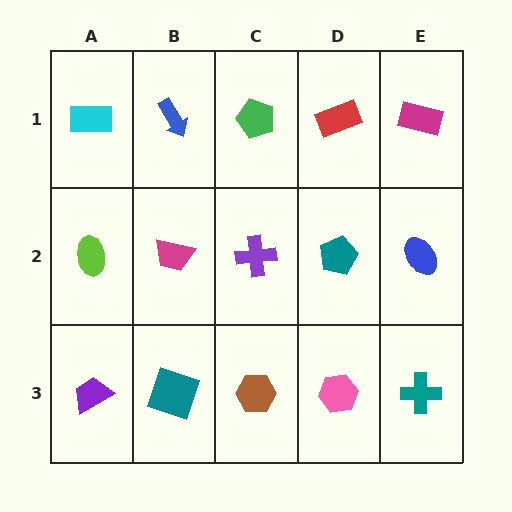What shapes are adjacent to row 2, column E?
A magenta rectangle (row 1, column E), a teal cross (row 3, column E), a teal pentagon (row 2, column D).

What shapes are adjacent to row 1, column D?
A teal pentagon (row 2, column D), a green pentagon (row 1, column C), a magenta rectangle (row 1, column E).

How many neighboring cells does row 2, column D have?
4.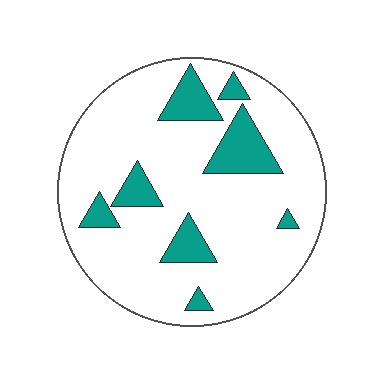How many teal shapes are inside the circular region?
8.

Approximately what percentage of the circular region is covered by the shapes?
Approximately 15%.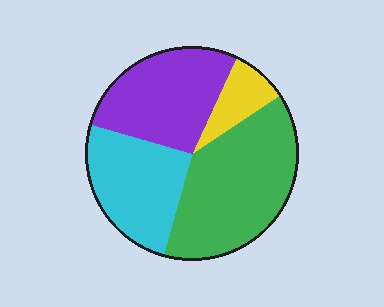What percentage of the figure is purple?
Purple takes up about one quarter (1/4) of the figure.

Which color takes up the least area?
Yellow, at roughly 10%.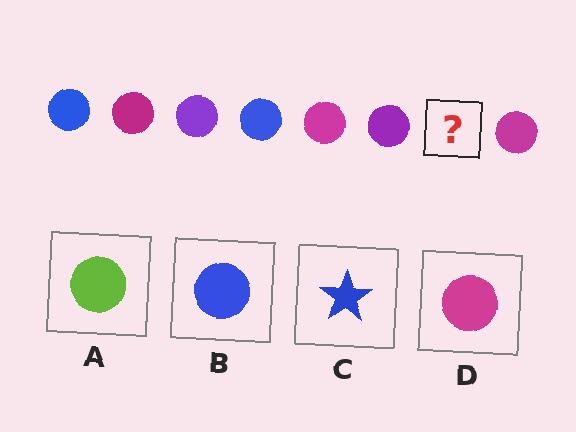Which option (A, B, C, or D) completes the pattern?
B.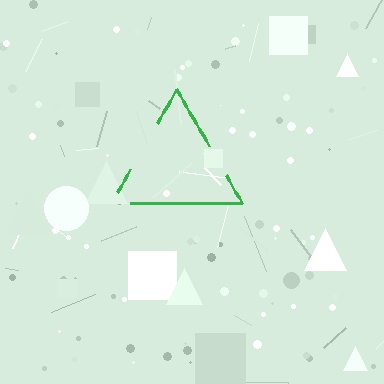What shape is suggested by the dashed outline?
The dashed outline suggests a triangle.